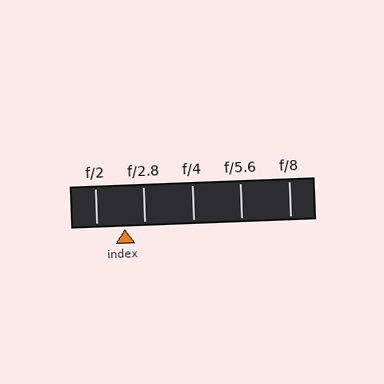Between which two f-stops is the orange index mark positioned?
The index mark is between f/2 and f/2.8.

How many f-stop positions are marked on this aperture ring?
There are 5 f-stop positions marked.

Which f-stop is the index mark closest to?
The index mark is closest to f/2.8.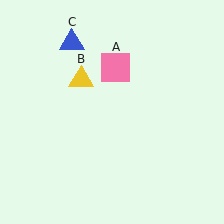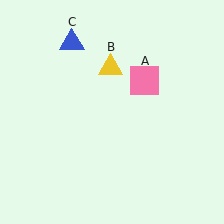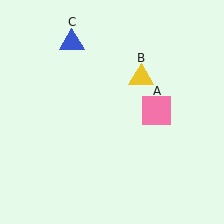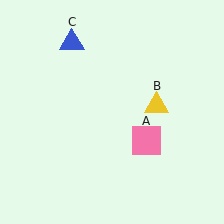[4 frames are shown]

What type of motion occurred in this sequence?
The pink square (object A), yellow triangle (object B) rotated clockwise around the center of the scene.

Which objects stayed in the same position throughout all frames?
Blue triangle (object C) remained stationary.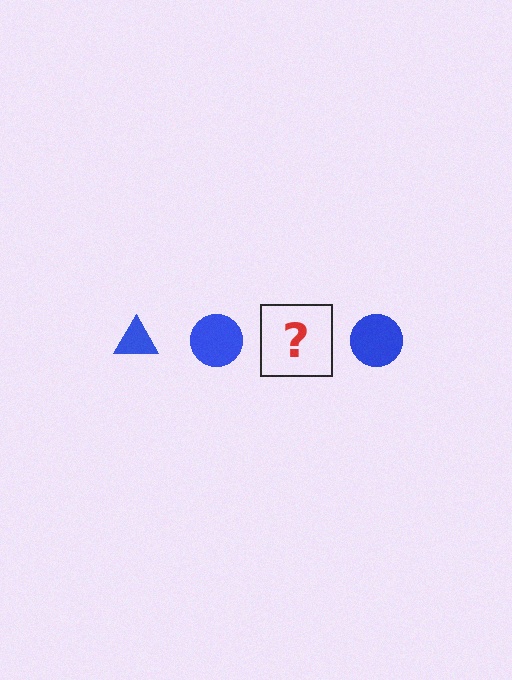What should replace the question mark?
The question mark should be replaced with a blue triangle.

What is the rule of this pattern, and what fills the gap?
The rule is that the pattern cycles through triangle, circle shapes in blue. The gap should be filled with a blue triangle.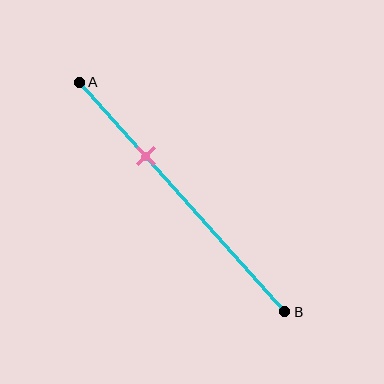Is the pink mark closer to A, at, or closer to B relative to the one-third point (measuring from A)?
The pink mark is approximately at the one-third point of segment AB.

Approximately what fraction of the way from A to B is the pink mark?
The pink mark is approximately 30% of the way from A to B.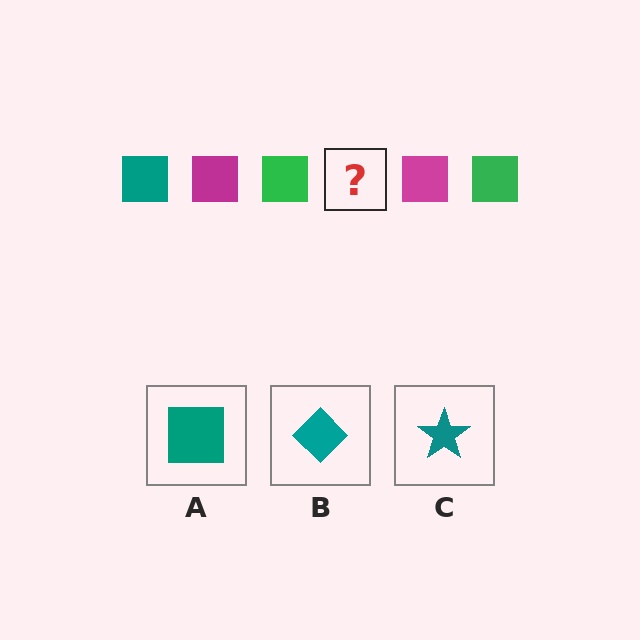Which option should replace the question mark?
Option A.